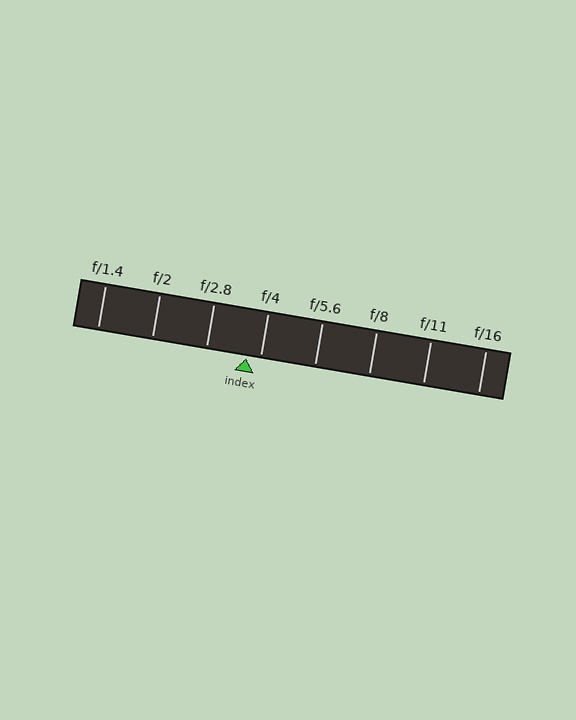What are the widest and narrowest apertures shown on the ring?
The widest aperture shown is f/1.4 and the narrowest is f/16.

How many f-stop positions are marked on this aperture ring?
There are 8 f-stop positions marked.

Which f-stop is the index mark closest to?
The index mark is closest to f/4.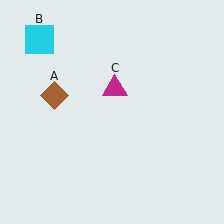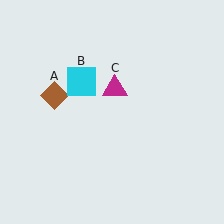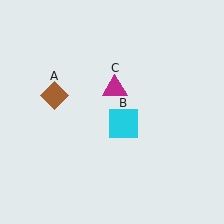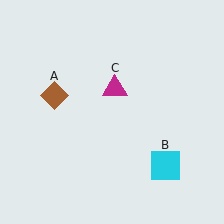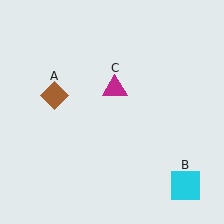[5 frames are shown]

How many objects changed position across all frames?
1 object changed position: cyan square (object B).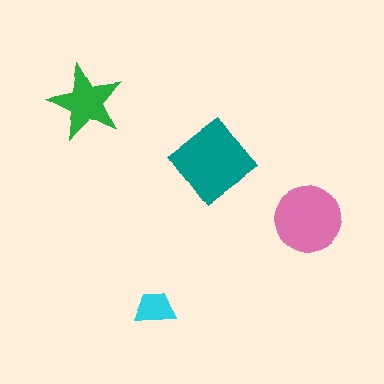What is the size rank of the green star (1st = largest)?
3rd.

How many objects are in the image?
There are 4 objects in the image.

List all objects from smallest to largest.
The cyan trapezoid, the green star, the pink circle, the teal diamond.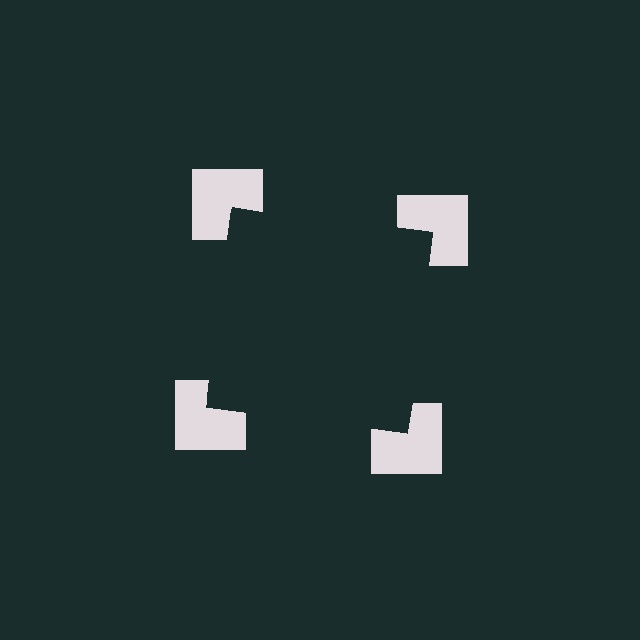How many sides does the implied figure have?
4 sides.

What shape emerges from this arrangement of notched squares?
An illusory square — its edges are inferred from the aligned wedge cuts in the notched squares, not physically drawn.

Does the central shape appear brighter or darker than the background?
It typically appears slightly darker than the background, even though no actual brightness change is drawn.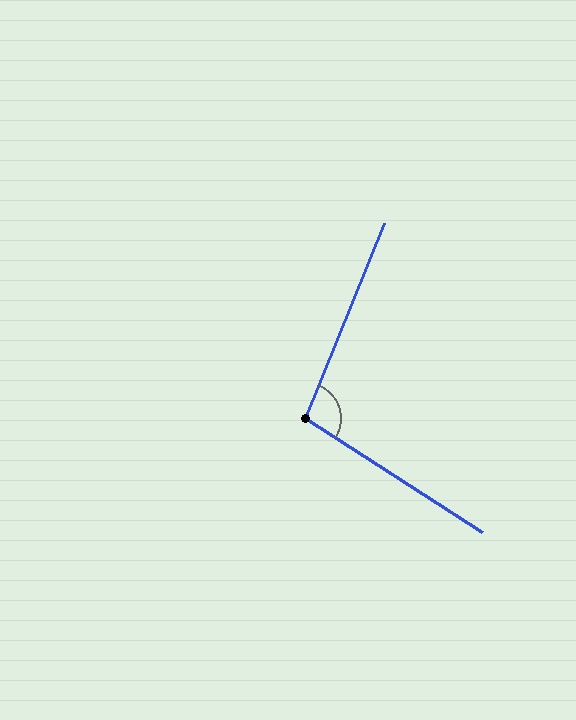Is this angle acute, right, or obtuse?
It is obtuse.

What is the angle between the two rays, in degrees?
Approximately 101 degrees.